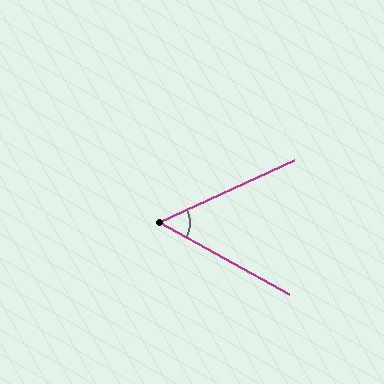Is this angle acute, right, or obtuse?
It is acute.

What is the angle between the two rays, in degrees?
Approximately 54 degrees.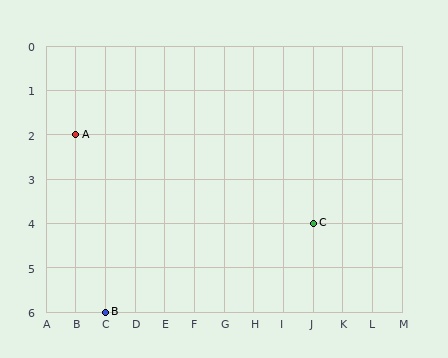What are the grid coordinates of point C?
Point C is at grid coordinates (J, 4).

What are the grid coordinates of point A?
Point A is at grid coordinates (B, 2).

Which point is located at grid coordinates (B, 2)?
Point A is at (B, 2).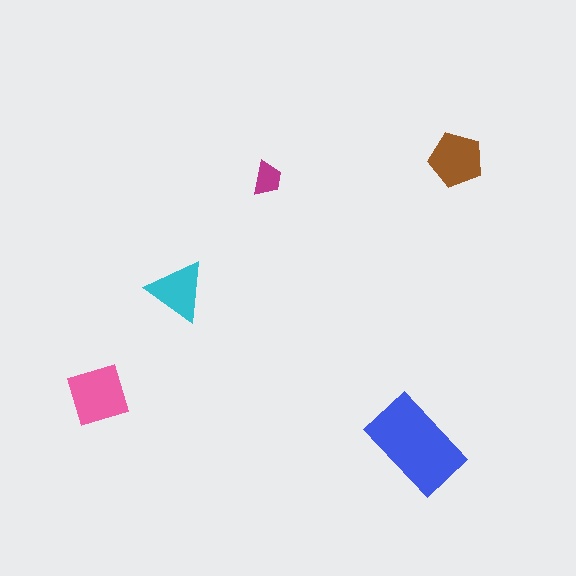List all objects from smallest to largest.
The magenta trapezoid, the cyan triangle, the brown pentagon, the pink diamond, the blue rectangle.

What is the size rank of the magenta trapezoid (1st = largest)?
5th.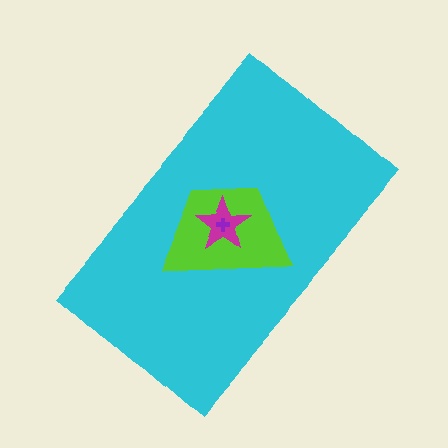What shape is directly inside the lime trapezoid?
The magenta star.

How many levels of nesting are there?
4.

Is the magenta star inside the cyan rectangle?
Yes.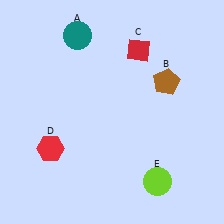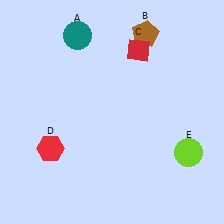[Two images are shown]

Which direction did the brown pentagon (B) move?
The brown pentagon (B) moved up.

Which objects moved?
The objects that moved are: the brown pentagon (B), the lime circle (E).